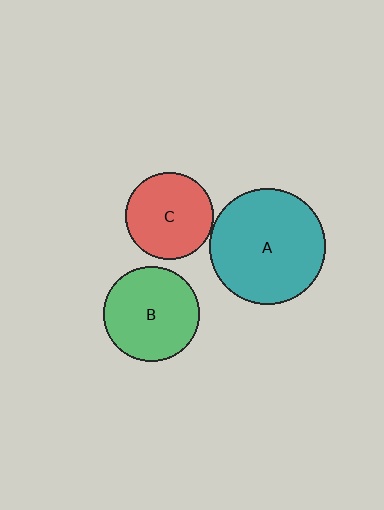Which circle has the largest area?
Circle A (teal).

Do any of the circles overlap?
No, none of the circles overlap.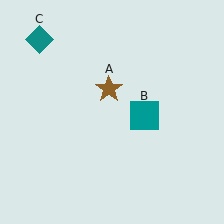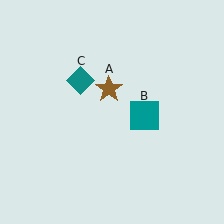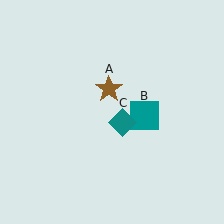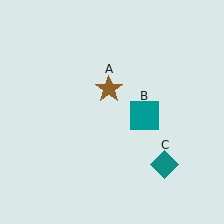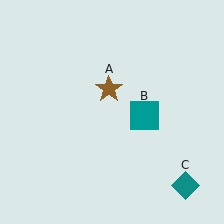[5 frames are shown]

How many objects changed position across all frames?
1 object changed position: teal diamond (object C).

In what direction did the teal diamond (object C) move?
The teal diamond (object C) moved down and to the right.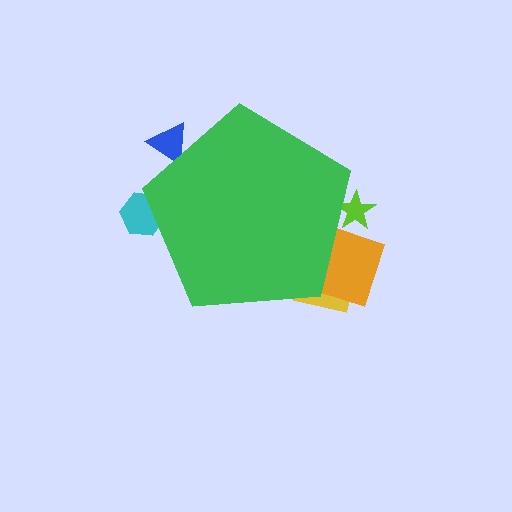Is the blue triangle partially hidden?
Yes, the blue triangle is partially hidden behind the green pentagon.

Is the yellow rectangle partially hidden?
Yes, the yellow rectangle is partially hidden behind the green pentagon.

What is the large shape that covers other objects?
A green pentagon.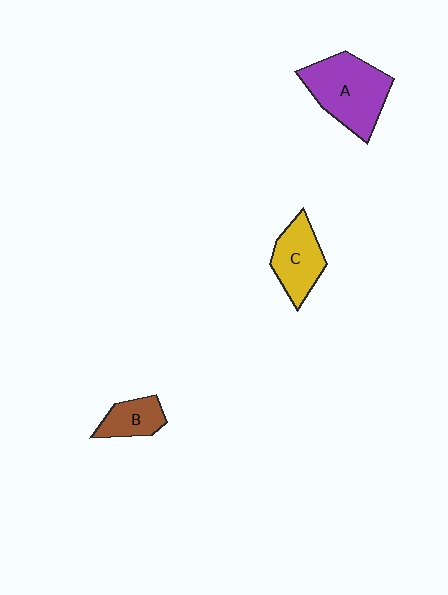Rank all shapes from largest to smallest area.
From largest to smallest: A (purple), C (yellow), B (brown).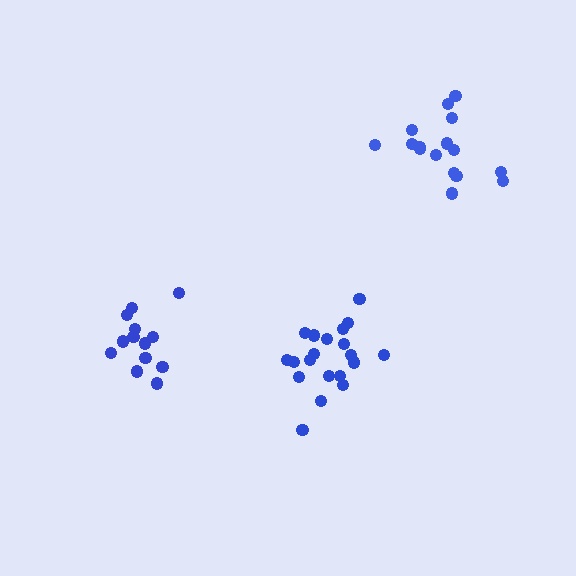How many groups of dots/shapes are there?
There are 3 groups.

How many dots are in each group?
Group 1: 14 dots, Group 2: 20 dots, Group 3: 16 dots (50 total).